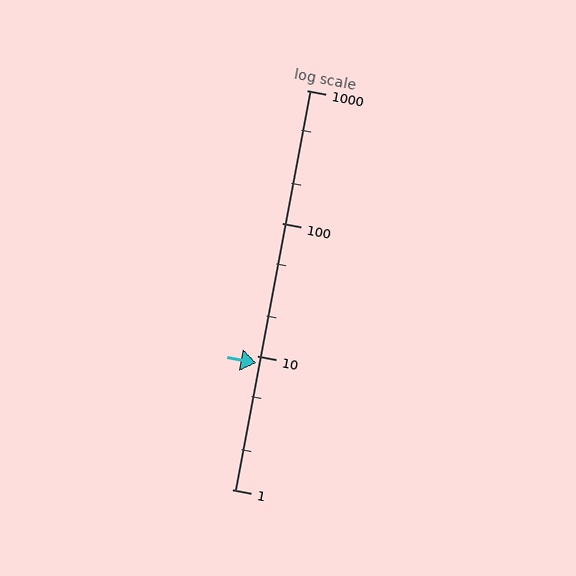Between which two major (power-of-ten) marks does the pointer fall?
The pointer is between 1 and 10.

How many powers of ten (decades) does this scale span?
The scale spans 3 decades, from 1 to 1000.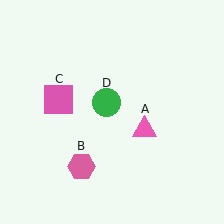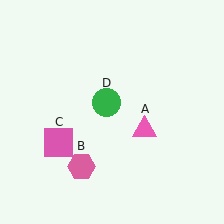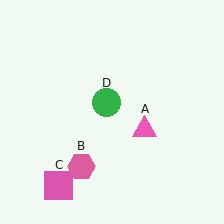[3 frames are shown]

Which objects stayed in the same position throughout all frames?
Pink triangle (object A) and pink hexagon (object B) and green circle (object D) remained stationary.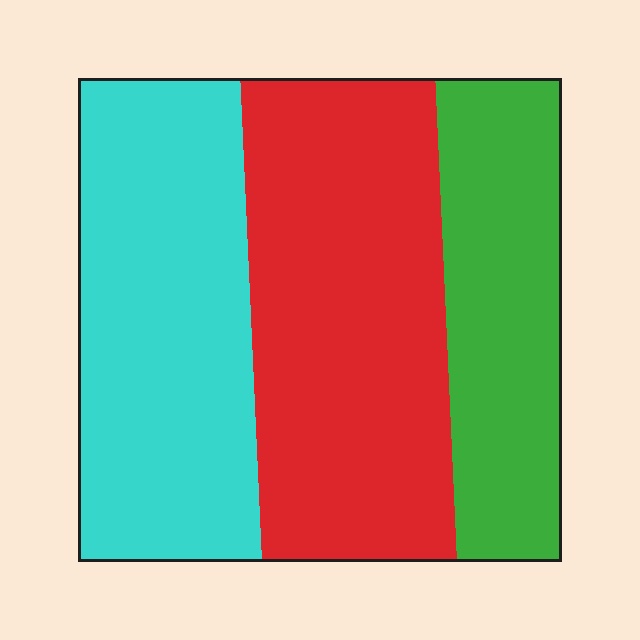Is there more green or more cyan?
Cyan.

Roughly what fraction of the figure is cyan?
Cyan takes up about three eighths (3/8) of the figure.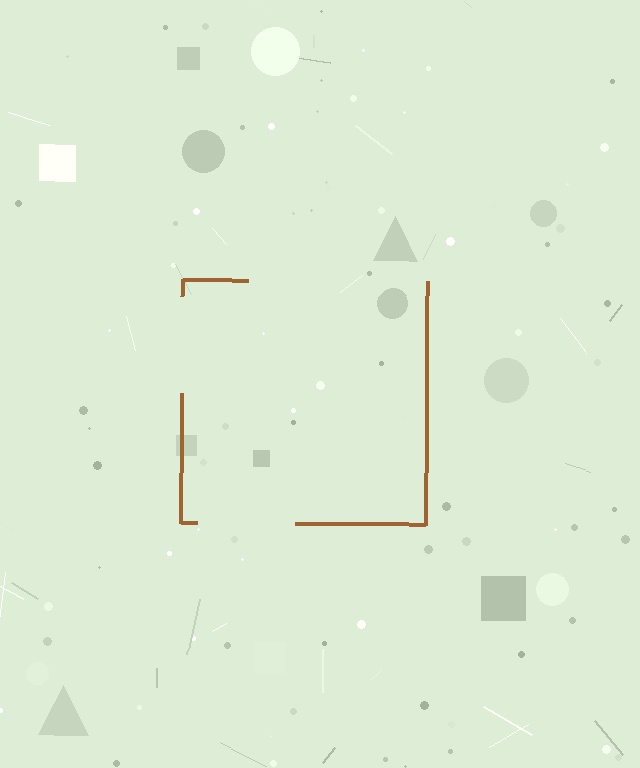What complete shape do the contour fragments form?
The contour fragments form a square.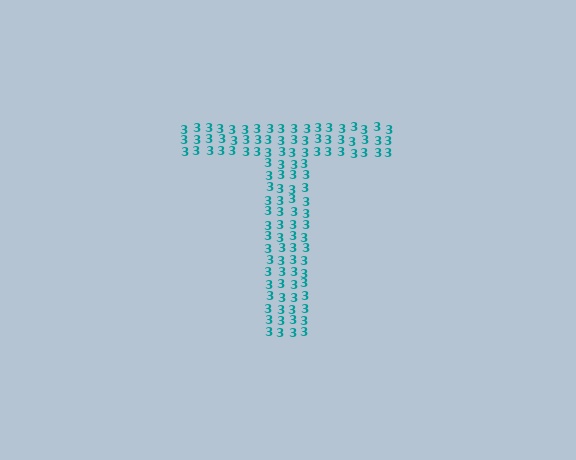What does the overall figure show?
The overall figure shows the letter T.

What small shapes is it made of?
It is made of small digit 3's.